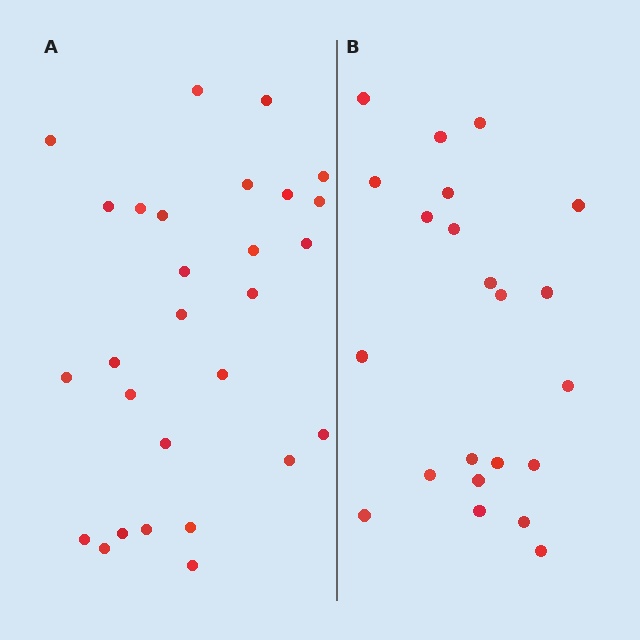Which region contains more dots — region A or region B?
Region A (the left region) has more dots.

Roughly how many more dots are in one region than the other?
Region A has about 6 more dots than region B.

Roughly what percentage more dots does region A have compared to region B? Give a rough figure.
About 25% more.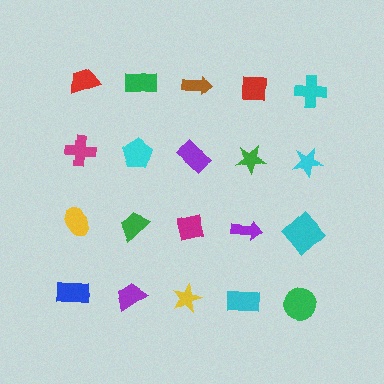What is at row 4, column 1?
A blue rectangle.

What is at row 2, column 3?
A purple rectangle.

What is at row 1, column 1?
A red trapezoid.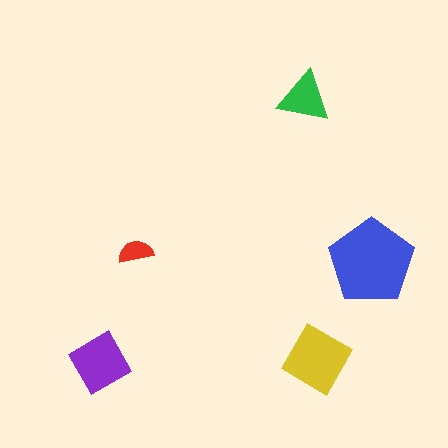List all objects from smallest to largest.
The red semicircle, the green triangle, the purple diamond, the yellow diamond, the blue pentagon.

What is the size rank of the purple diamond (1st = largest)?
3rd.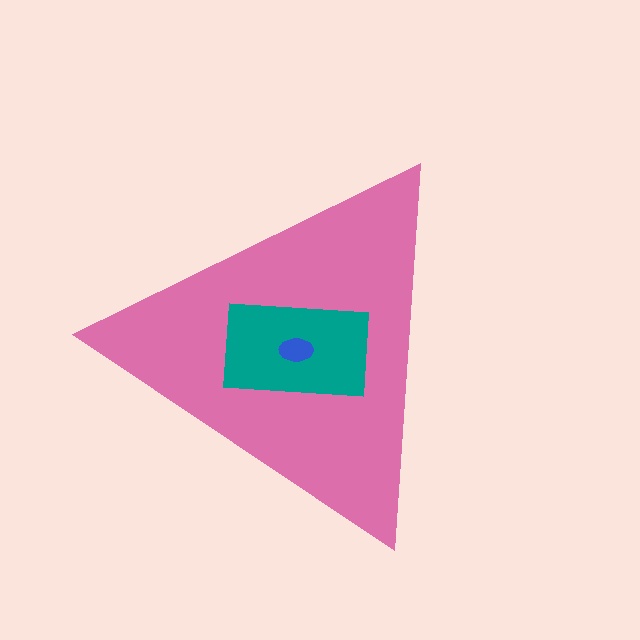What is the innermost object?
The blue ellipse.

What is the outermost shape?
The pink triangle.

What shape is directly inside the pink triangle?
The teal rectangle.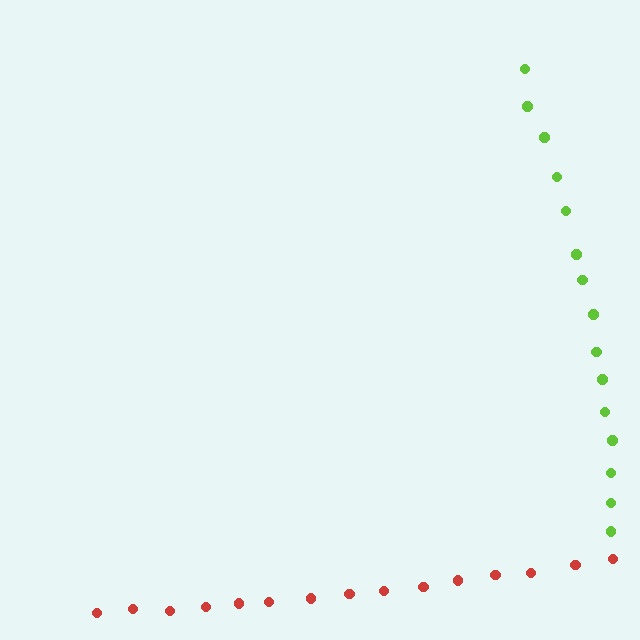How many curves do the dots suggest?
There are 2 distinct paths.